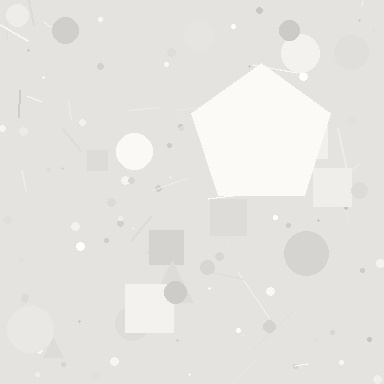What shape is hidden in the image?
A pentagon is hidden in the image.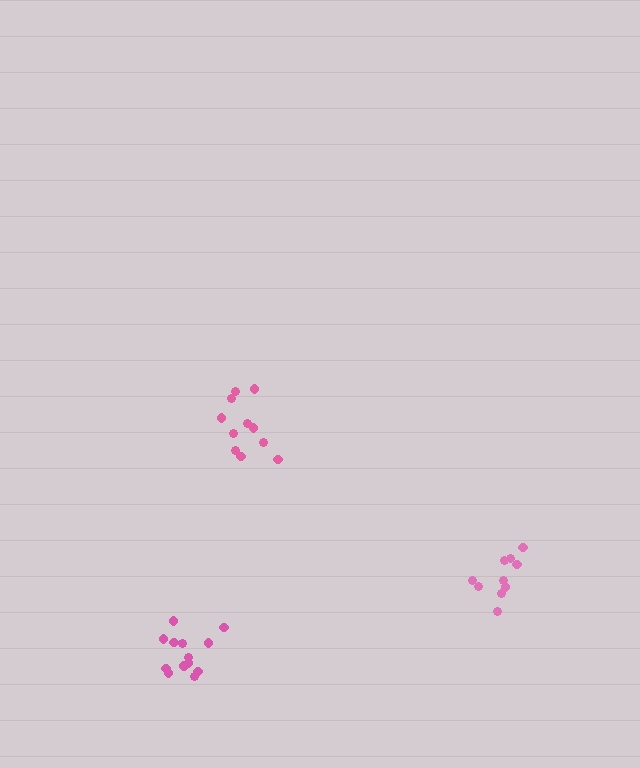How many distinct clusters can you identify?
There are 3 distinct clusters.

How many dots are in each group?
Group 1: 10 dots, Group 2: 11 dots, Group 3: 13 dots (34 total).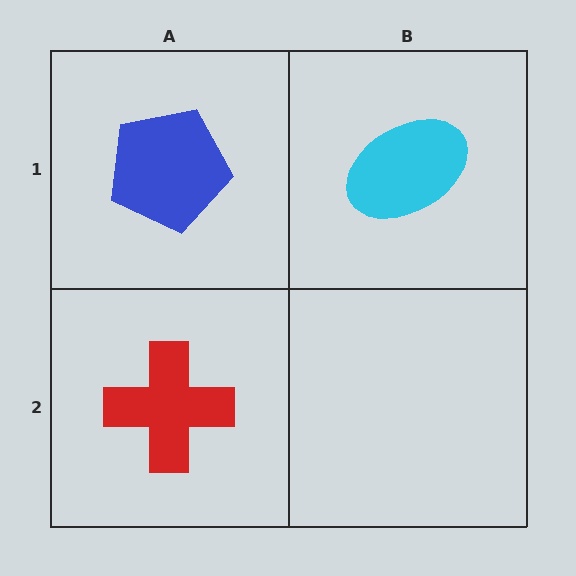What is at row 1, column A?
A blue pentagon.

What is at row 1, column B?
A cyan ellipse.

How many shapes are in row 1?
2 shapes.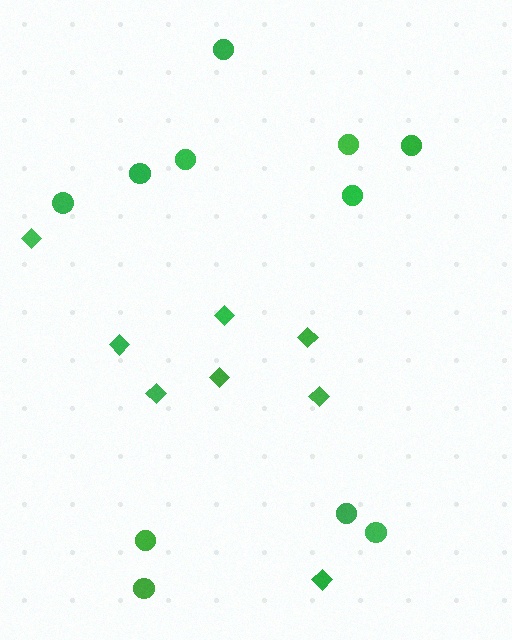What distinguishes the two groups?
There are 2 groups: one group of diamonds (8) and one group of circles (11).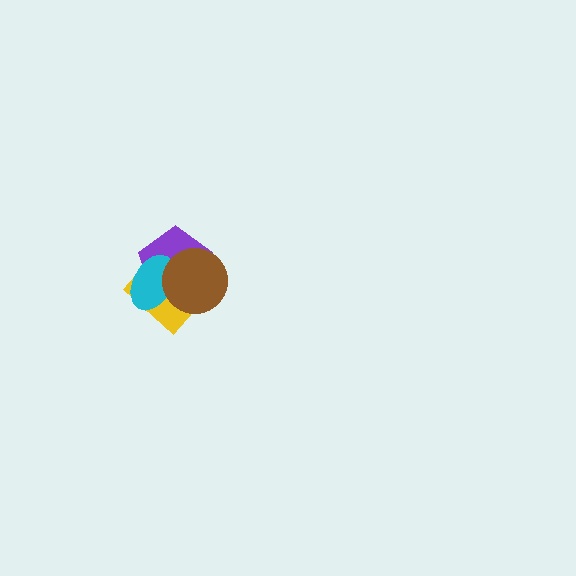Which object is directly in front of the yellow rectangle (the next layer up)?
The cyan ellipse is directly in front of the yellow rectangle.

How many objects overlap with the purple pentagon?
3 objects overlap with the purple pentagon.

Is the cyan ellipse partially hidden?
Yes, it is partially covered by another shape.